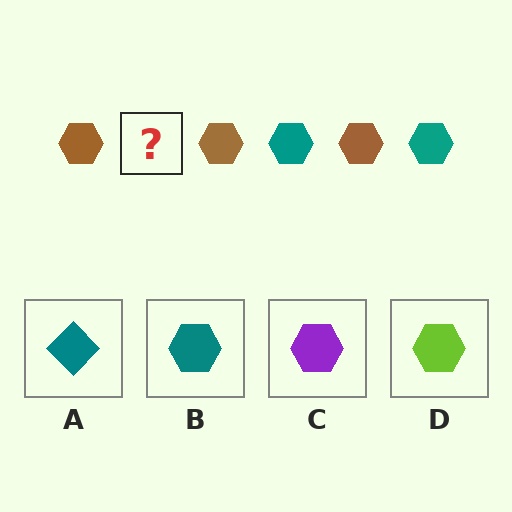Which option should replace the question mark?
Option B.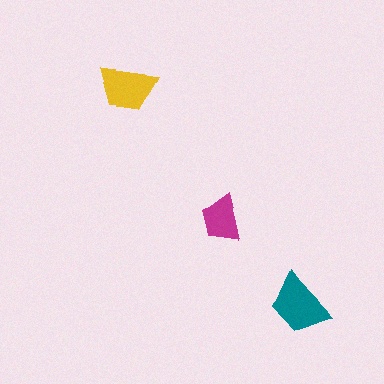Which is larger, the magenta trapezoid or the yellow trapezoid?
The yellow one.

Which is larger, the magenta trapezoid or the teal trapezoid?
The teal one.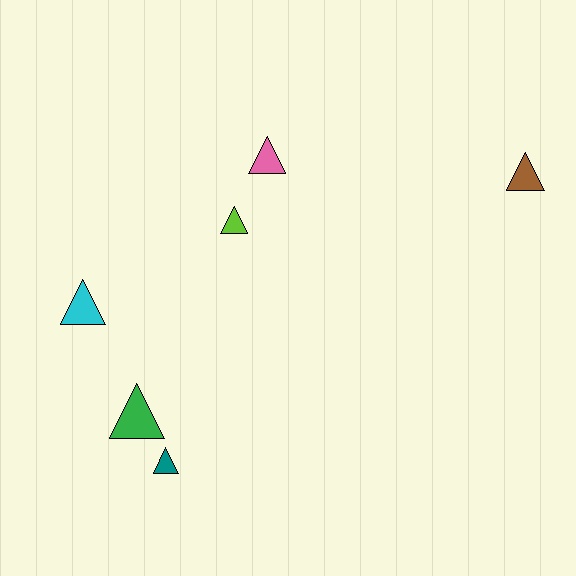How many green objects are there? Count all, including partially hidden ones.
There is 1 green object.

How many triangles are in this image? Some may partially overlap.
There are 6 triangles.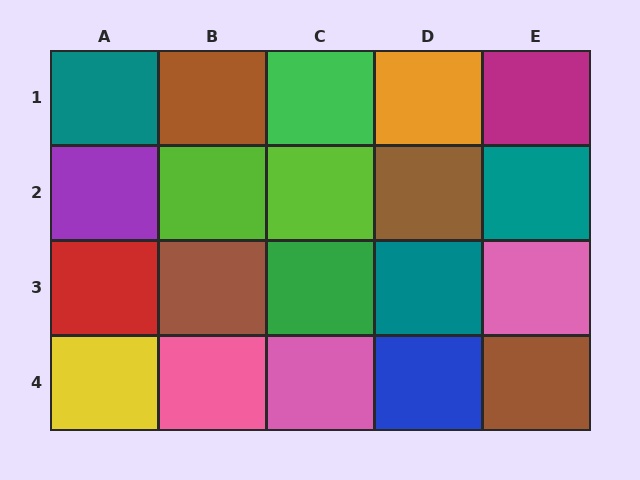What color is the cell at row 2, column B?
Lime.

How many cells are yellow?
1 cell is yellow.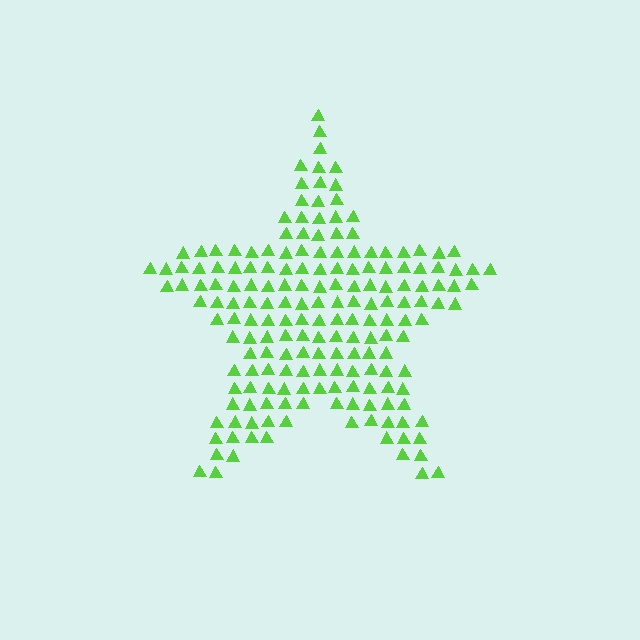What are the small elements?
The small elements are triangles.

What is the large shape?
The large shape is a star.